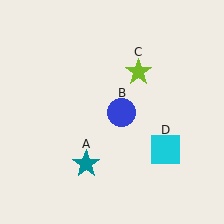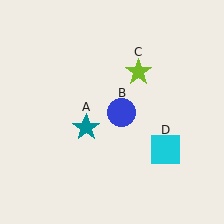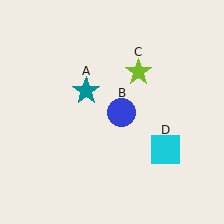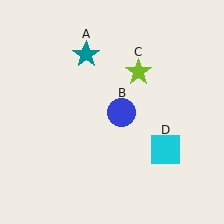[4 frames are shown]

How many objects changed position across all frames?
1 object changed position: teal star (object A).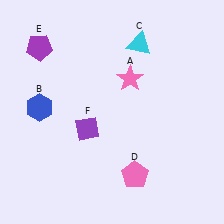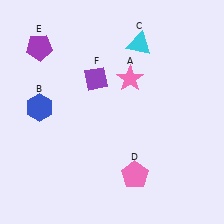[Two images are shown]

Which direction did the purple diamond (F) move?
The purple diamond (F) moved up.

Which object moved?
The purple diamond (F) moved up.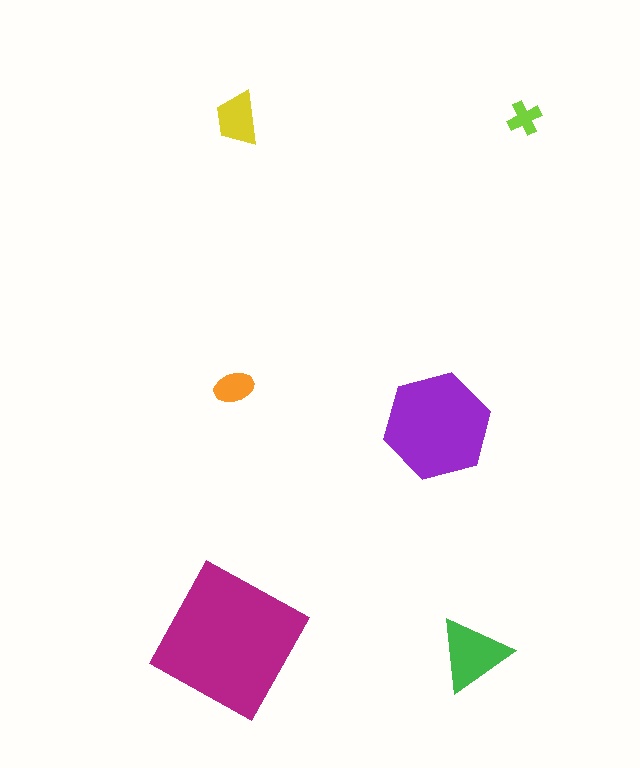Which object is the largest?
The magenta square.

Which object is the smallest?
The lime cross.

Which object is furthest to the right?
The lime cross is rightmost.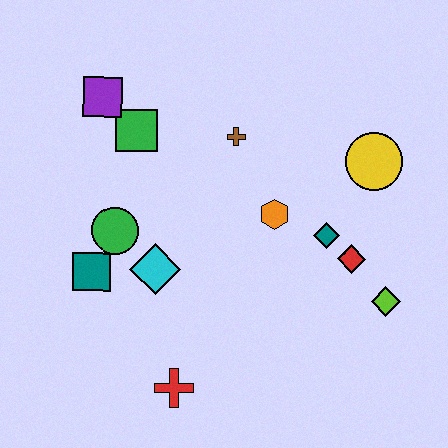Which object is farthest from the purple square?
The lime diamond is farthest from the purple square.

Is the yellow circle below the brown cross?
Yes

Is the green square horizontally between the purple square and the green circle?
No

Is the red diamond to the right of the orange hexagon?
Yes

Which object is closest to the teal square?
The green circle is closest to the teal square.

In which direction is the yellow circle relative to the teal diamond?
The yellow circle is above the teal diamond.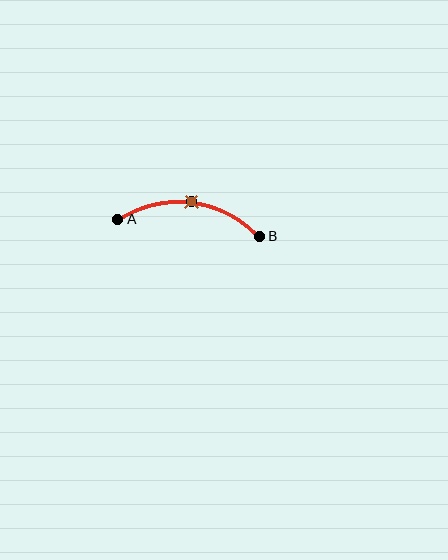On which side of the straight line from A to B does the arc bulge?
The arc bulges above the straight line connecting A and B.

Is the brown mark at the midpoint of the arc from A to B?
Yes. The brown mark lies on the arc at equal arc-length from both A and B — it is the arc midpoint.